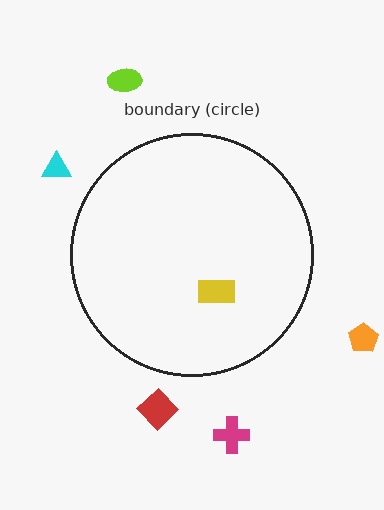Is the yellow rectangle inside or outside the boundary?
Inside.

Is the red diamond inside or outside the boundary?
Outside.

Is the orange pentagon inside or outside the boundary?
Outside.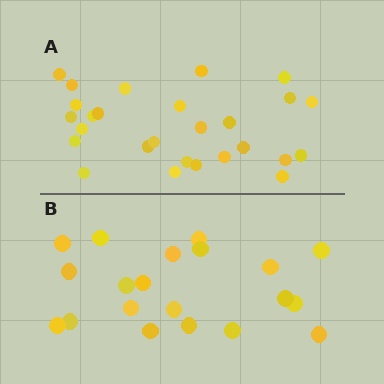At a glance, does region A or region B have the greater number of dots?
Region A (the top region) has more dots.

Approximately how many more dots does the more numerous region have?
Region A has roughly 8 or so more dots than region B.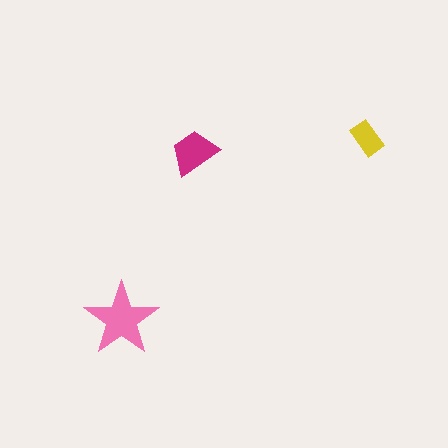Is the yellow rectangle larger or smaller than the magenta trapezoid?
Smaller.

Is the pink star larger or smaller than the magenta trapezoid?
Larger.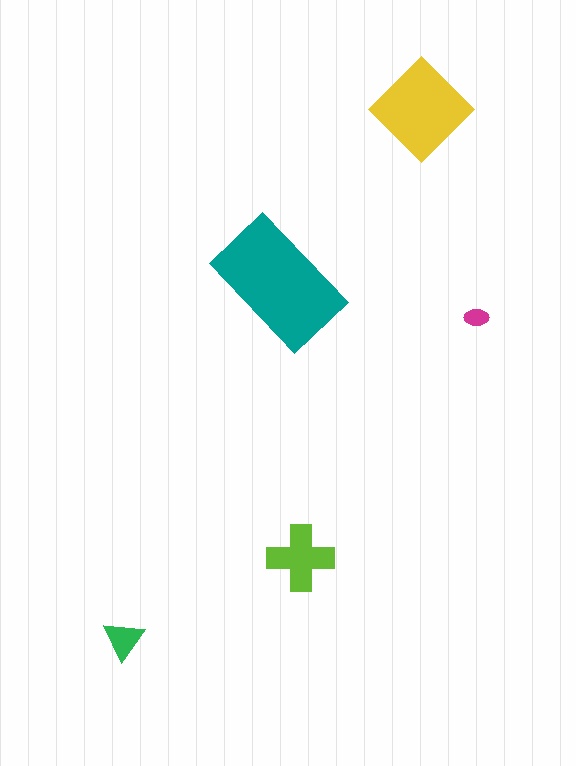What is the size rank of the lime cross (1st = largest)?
3rd.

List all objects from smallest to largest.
The magenta ellipse, the green triangle, the lime cross, the yellow diamond, the teal rectangle.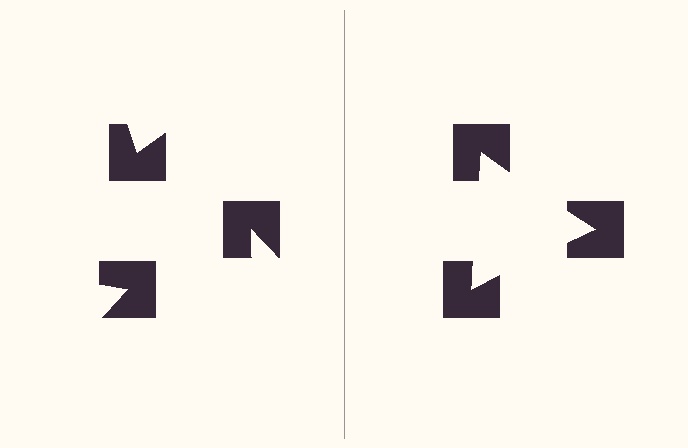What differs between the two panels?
The notched squares are positioned identically on both sides; only the wedge orientations differ. On the right they align to a triangle; on the left they are misaligned.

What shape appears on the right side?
An illusory triangle.